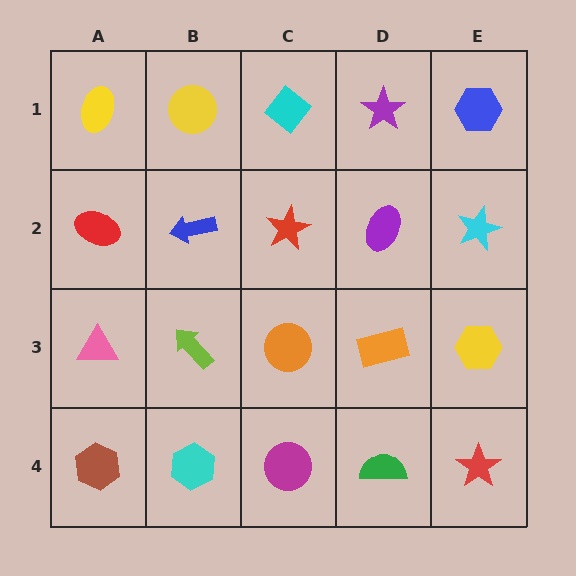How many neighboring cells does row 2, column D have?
4.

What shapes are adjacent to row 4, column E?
A yellow hexagon (row 3, column E), a green semicircle (row 4, column D).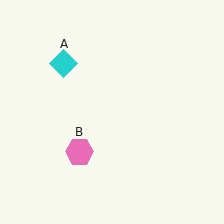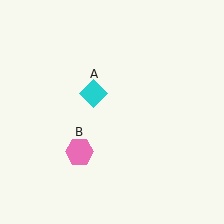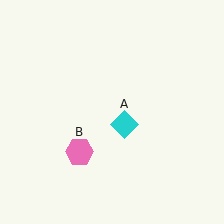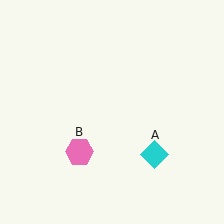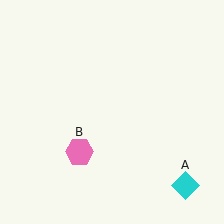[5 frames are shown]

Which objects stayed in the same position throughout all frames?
Pink hexagon (object B) remained stationary.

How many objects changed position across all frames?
1 object changed position: cyan diamond (object A).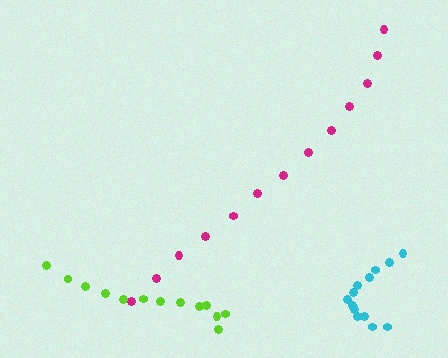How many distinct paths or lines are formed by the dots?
There are 3 distinct paths.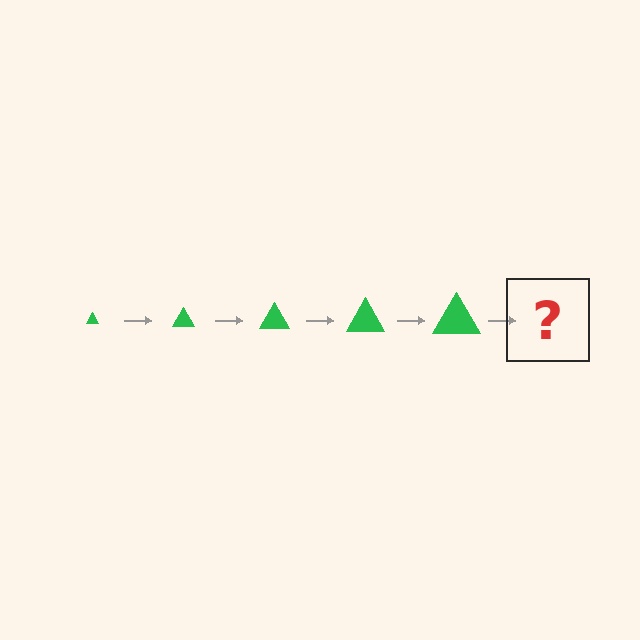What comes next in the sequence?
The next element should be a green triangle, larger than the previous one.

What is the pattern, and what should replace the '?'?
The pattern is that the triangle gets progressively larger each step. The '?' should be a green triangle, larger than the previous one.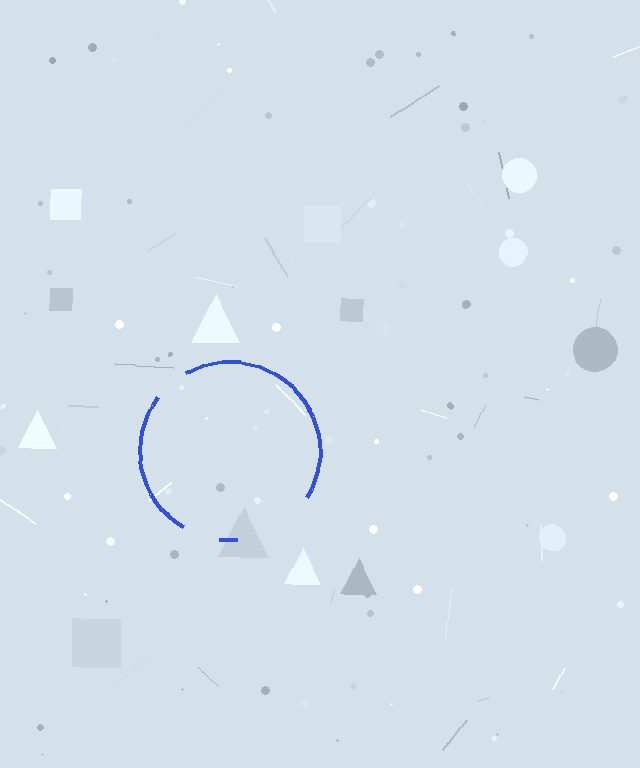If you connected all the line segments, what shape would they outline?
They would outline a circle.